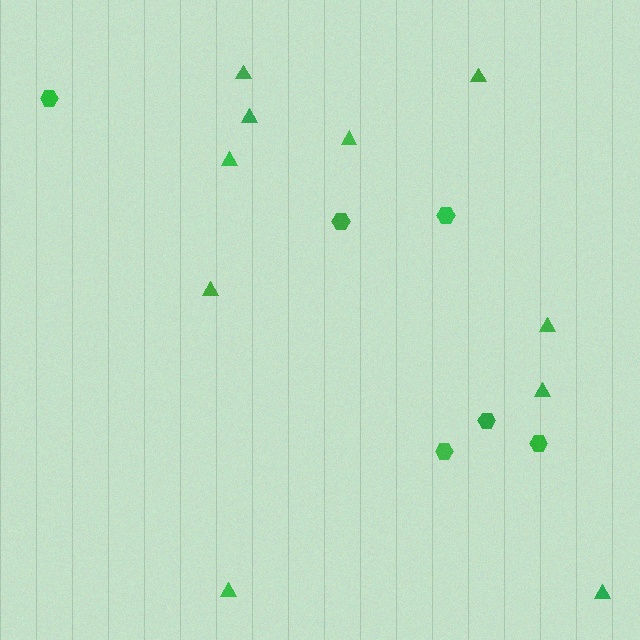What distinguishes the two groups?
There are 2 groups: one group of triangles (10) and one group of hexagons (6).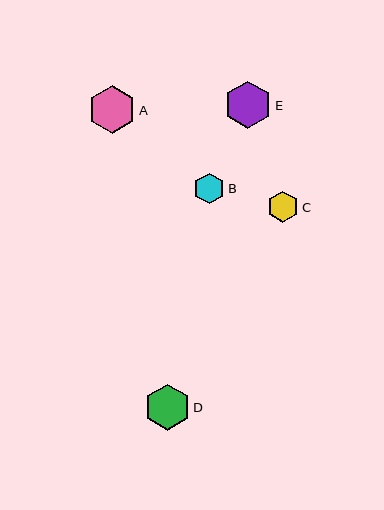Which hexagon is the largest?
Hexagon A is the largest with a size of approximately 48 pixels.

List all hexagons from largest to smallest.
From largest to smallest: A, E, D, C, B.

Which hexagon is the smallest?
Hexagon B is the smallest with a size of approximately 31 pixels.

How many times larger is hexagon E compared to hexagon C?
Hexagon E is approximately 1.5 times the size of hexagon C.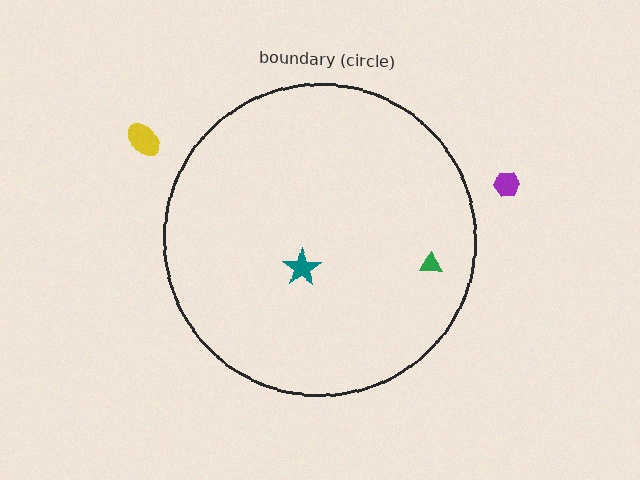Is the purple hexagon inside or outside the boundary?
Outside.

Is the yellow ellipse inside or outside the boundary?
Outside.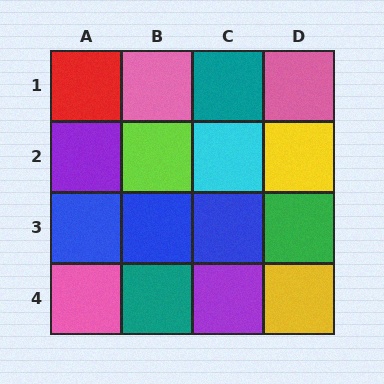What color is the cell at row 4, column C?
Purple.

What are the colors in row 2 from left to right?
Purple, lime, cyan, yellow.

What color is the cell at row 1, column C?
Teal.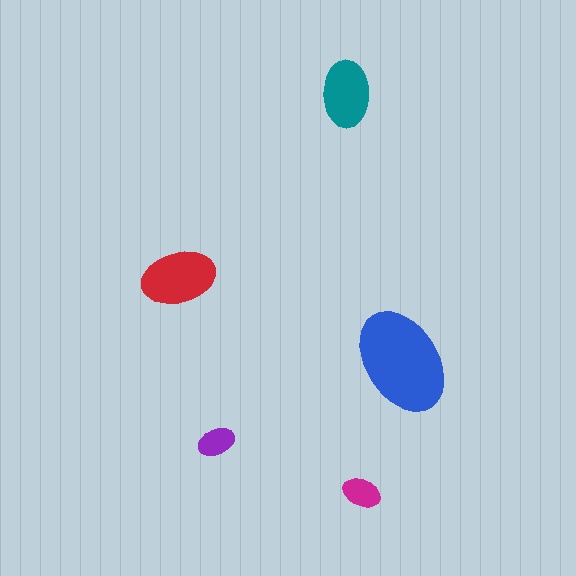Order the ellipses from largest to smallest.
the blue one, the red one, the teal one, the magenta one, the purple one.